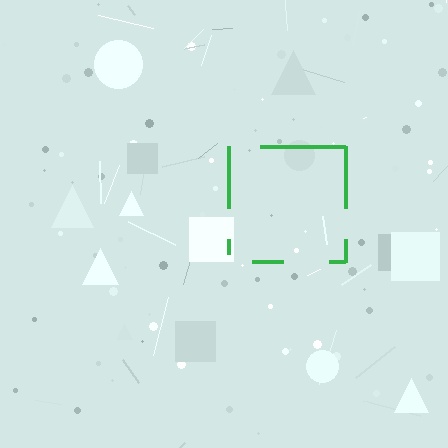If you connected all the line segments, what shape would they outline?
They would outline a square.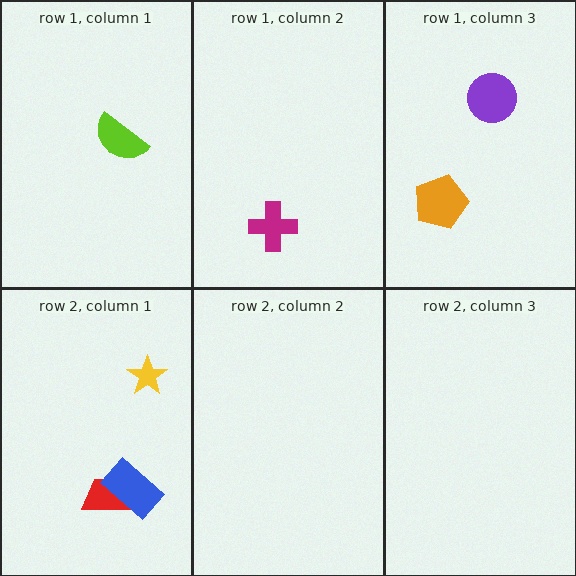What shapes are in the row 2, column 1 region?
The red trapezoid, the blue rectangle, the yellow star.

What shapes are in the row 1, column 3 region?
The purple circle, the orange pentagon.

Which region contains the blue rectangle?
The row 2, column 1 region.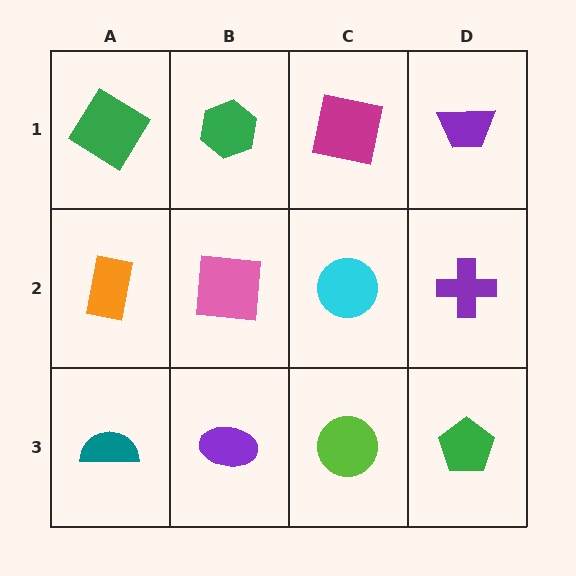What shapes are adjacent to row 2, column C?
A magenta square (row 1, column C), a lime circle (row 3, column C), a pink square (row 2, column B), a purple cross (row 2, column D).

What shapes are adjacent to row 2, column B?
A green hexagon (row 1, column B), a purple ellipse (row 3, column B), an orange rectangle (row 2, column A), a cyan circle (row 2, column C).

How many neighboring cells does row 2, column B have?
4.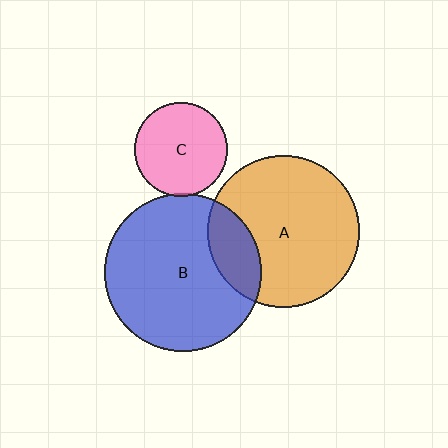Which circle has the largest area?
Circle B (blue).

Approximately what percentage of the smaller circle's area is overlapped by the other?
Approximately 20%.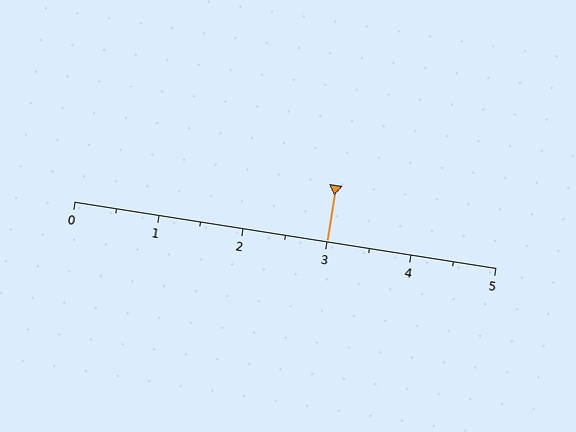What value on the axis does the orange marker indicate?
The marker indicates approximately 3.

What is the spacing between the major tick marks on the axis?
The major ticks are spaced 1 apart.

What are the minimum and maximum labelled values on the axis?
The axis runs from 0 to 5.